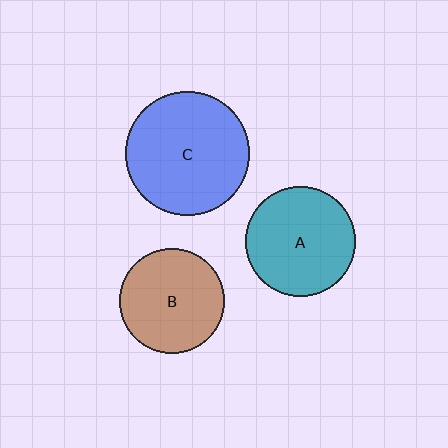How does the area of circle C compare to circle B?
Approximately 1.4 times.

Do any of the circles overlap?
No, none of the circles overlap.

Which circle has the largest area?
Circle C (blue).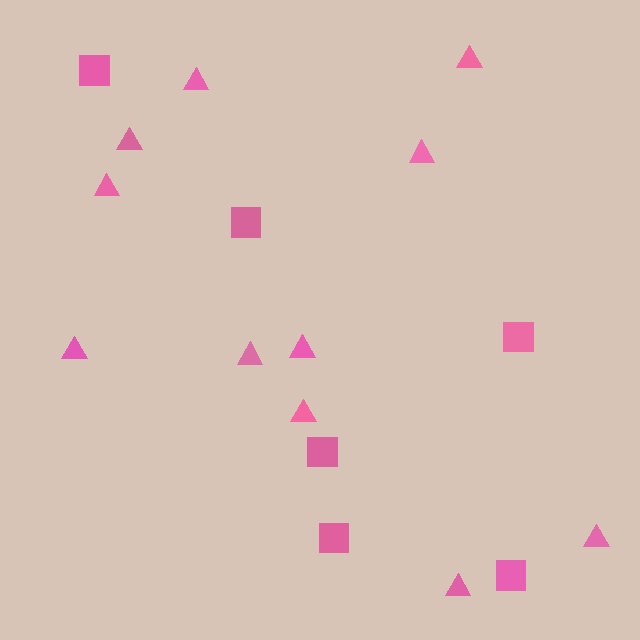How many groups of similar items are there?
There are 2 groups: one group of squares (6) and one group of triangles (11).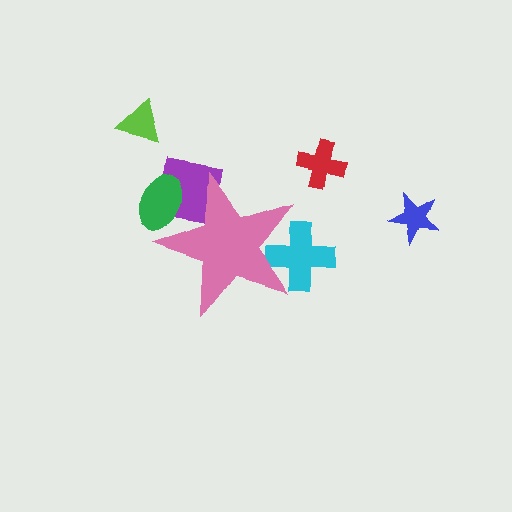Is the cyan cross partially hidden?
Yes, the cyan cross is partially hidden behind the pink star.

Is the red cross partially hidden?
No, the red cross is fully visible.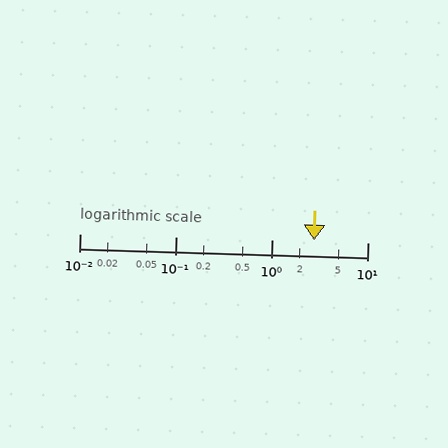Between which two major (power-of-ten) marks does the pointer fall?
The pointer is between 1 and 10.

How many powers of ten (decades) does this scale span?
The scale spans 3 decades, from 0.01 to 10.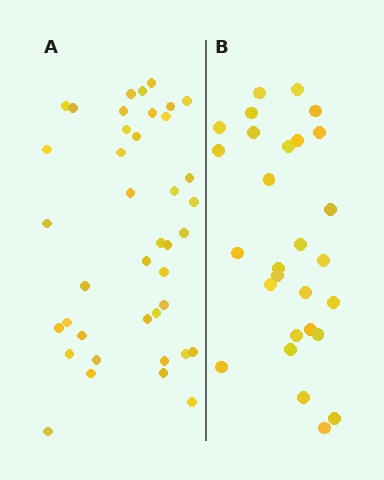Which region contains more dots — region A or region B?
Region A (the left region) has more dots.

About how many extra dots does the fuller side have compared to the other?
Region A has roughly 12 or so more dots than region B.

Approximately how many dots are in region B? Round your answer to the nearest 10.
About 30 dots. (The exact count is 28, which rounds to 30.)